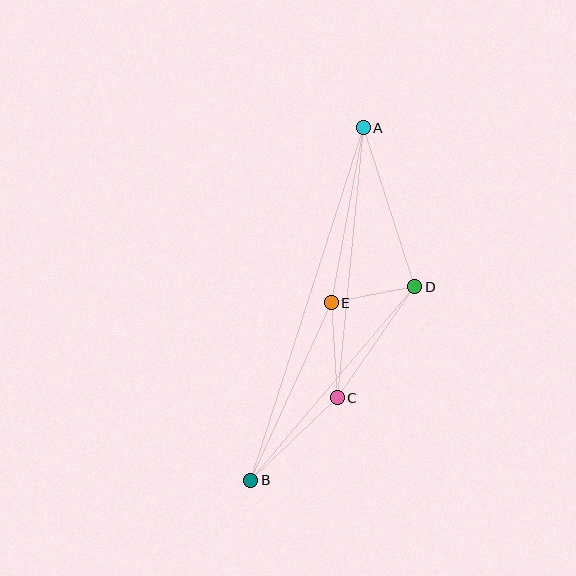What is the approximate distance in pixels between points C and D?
The distance between C and D is approximately 135 pixels.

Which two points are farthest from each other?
Points A and B are farthest from each other.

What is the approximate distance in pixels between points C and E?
The distance between C and E is approximately 96 pixels.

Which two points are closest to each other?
Points D and E are closest to each other.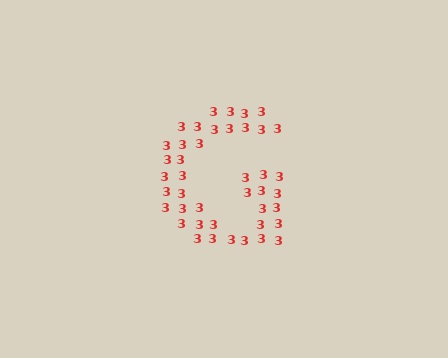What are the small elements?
The small elements are digit 3's.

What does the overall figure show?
The overall figure shows the letter G.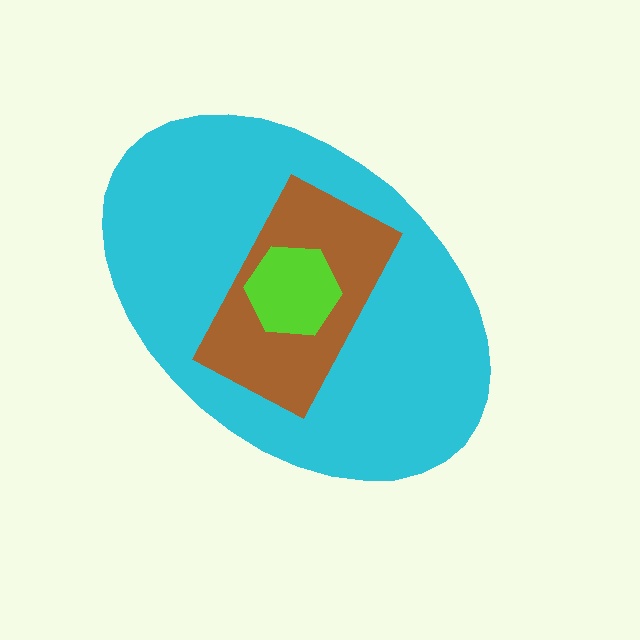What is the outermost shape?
The cyan ellipse.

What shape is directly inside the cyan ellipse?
The brown rectangle.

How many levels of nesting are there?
3.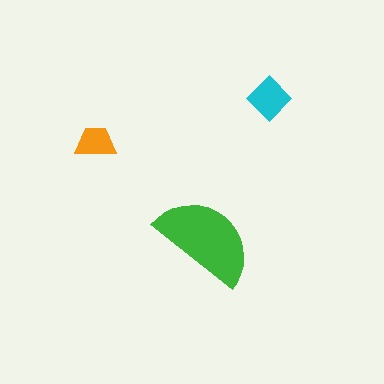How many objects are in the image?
There are 3 objects in the image.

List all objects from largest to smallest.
The green semicircle, the cyan diamond, the orange trapezoid.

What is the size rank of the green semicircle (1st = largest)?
1st.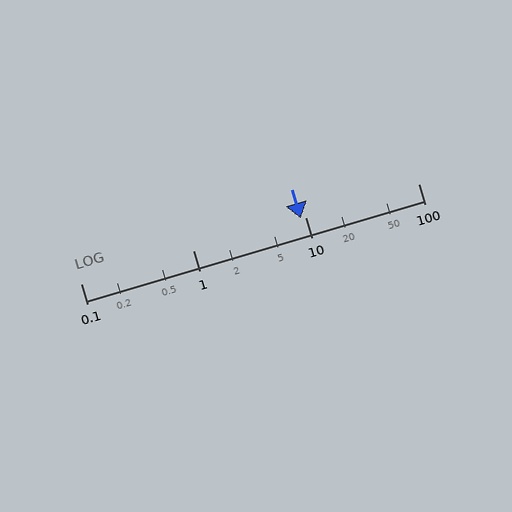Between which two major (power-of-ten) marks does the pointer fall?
The pointer is between 1 and 10.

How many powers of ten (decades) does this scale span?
The scale spans 3 decades, from 0.1 to 100.